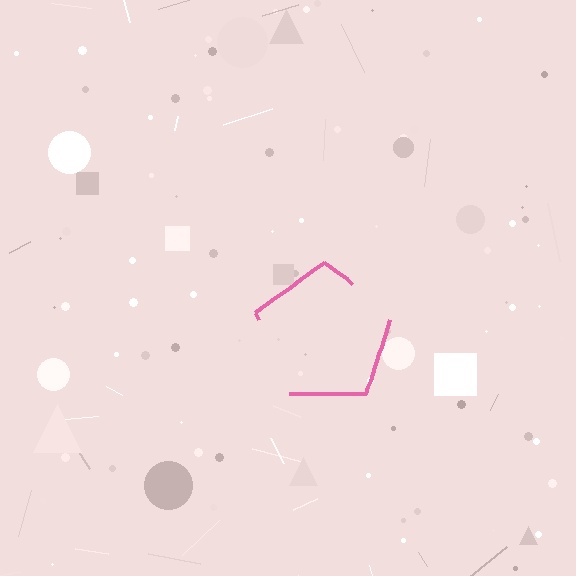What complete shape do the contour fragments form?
The contour fragments form a pentagon.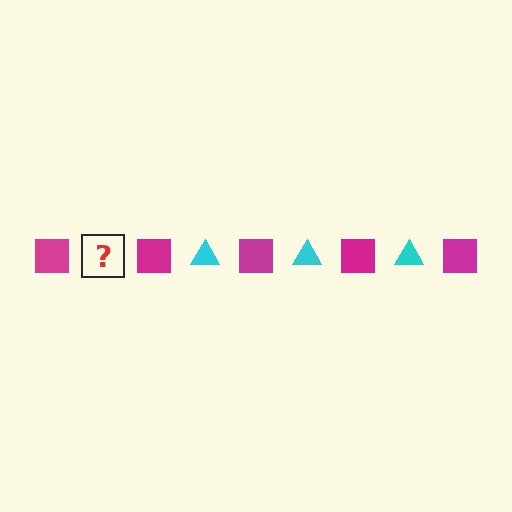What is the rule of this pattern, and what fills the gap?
The rule is that the pattern alternates between magenta square and cyan triangle. The gap should be filled with a cyan triangle.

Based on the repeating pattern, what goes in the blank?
The blank should be a cyan triangle.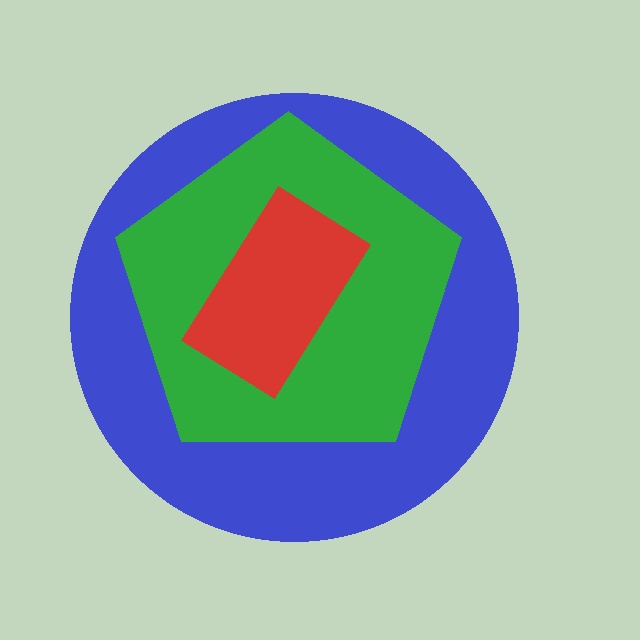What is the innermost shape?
The red rectangle.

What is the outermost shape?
The blue circle.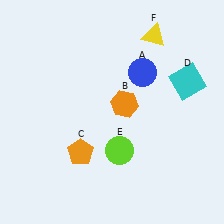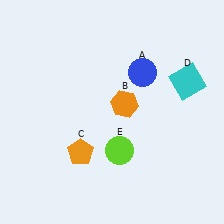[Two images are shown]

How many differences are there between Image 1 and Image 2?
There is 1 difference between the two images.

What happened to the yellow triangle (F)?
The yellow triangle (F) was removed in Image 2. It was in the top-right area of Image 1.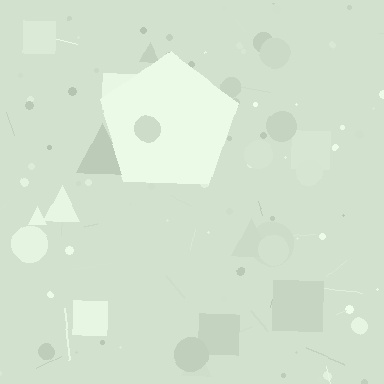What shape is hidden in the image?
A pentagon is hidden in the image.